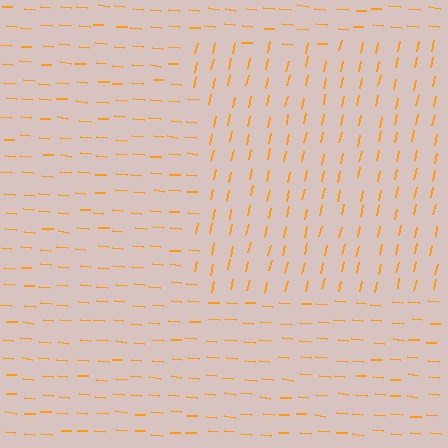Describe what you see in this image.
The image is filled with small orange line segments. A rectangle region in the image has lines oriented differently from the surrounding lines, creating a visible texture boundary.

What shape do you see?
I see a rectangle.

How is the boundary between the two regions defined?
The boundary is defined purely by a change in line orientation (approximately 83 degrees difference). All lines are the same color and thickness.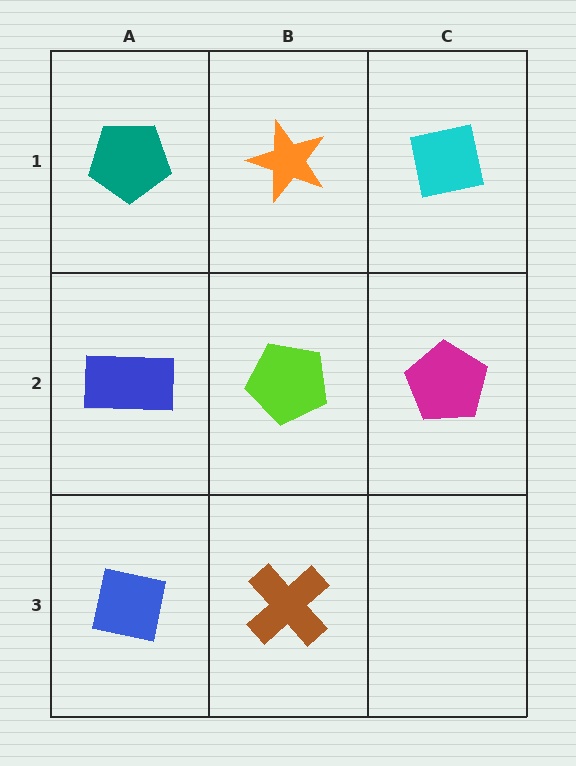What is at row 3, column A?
A blue square.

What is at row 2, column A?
A blue rectangle.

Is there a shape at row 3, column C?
No, that cell is empty.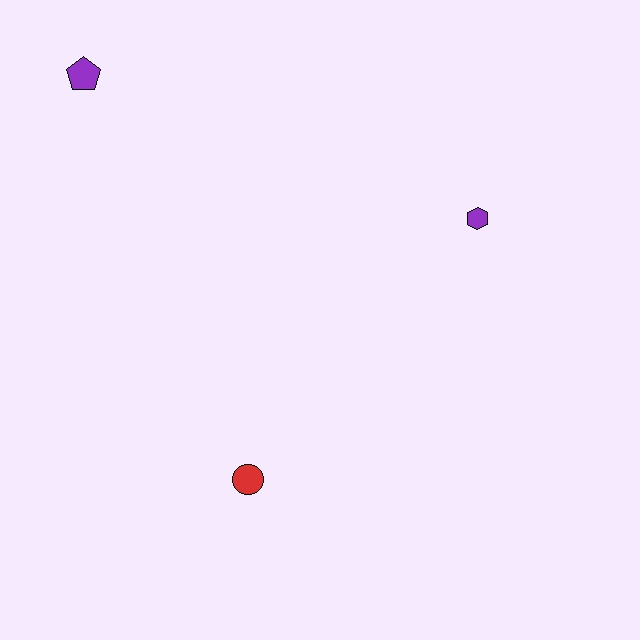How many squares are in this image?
There are no squares.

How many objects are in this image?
There are 3 objects.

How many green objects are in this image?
There are no green objects.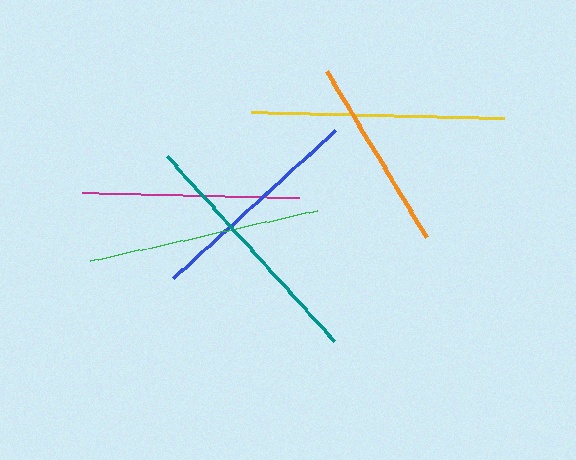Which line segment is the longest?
The yellow line is the longest at approximately 253 pixels.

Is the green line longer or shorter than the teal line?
The teal line is longer than the green line.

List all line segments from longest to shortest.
From longest to shortest: yellow, teal, green, blue, magenta, orange.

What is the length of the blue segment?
The blue segment is approximately 220 pixels long.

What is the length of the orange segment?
The orange segment is approximately 195 pixels long.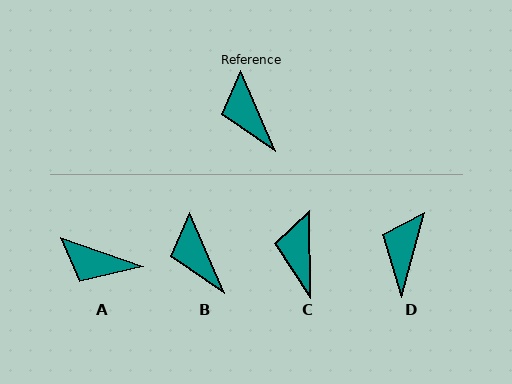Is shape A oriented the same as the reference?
No, it is off by about 47 degrees.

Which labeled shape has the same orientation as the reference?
B.